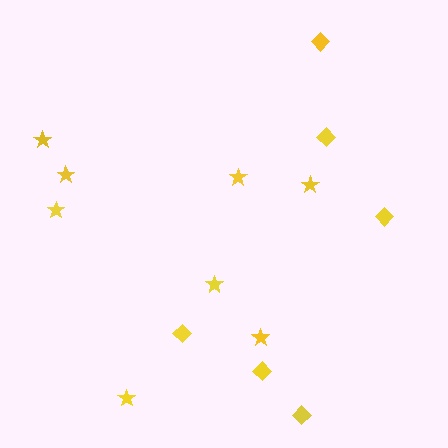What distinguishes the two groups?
There are 2 groups: one group of stars (8) and one group of diamonds (6).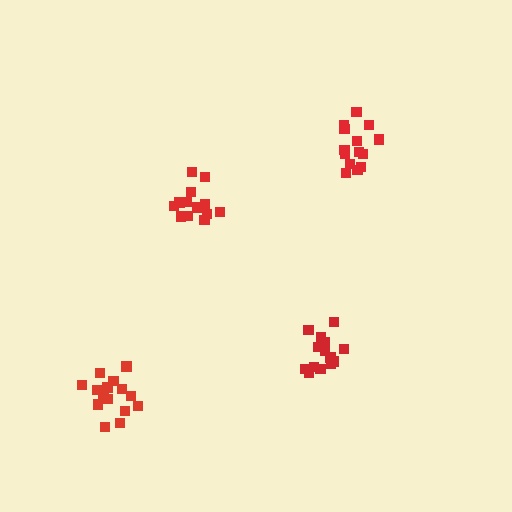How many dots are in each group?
Group 1: 15 dots, Group 2: 14 dots, Group 3: 14 dots, Group 4: 13 dots (56 total).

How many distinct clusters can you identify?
There are 4 distinct clusters.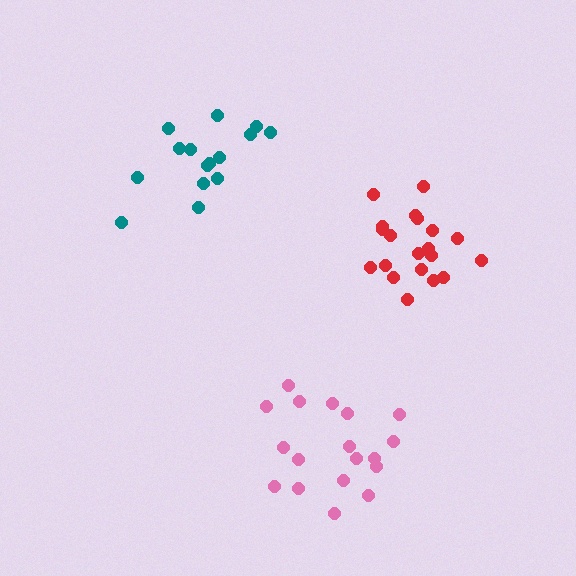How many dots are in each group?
Group 1: 18 dots, Group 2: 15 dots, Group 3: 20 dots (53 total).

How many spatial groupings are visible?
There are 3 spatial groupings.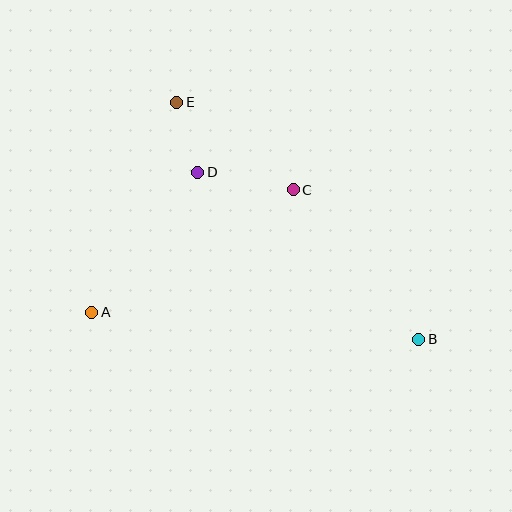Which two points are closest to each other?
Points D and E are closest to each other.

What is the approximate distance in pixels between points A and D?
The distance between A and D is approximately 176 pixels.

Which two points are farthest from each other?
Points B and E are farthest from each other.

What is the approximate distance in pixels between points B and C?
The distance between B and C is approximately 195 pixels.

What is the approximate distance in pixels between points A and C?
The distance between A and C is approximately 236 pixels.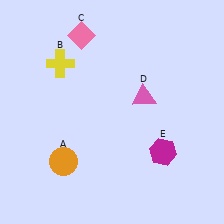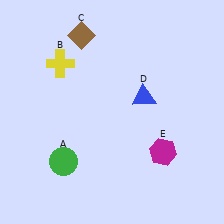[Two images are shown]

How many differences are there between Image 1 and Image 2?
There are 3 differences between the two images.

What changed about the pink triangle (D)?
In Image 1, D is pink. In Image 2, it changed to blue.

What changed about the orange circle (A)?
In Image 1, A is orange. In Image 2, it changed to green.